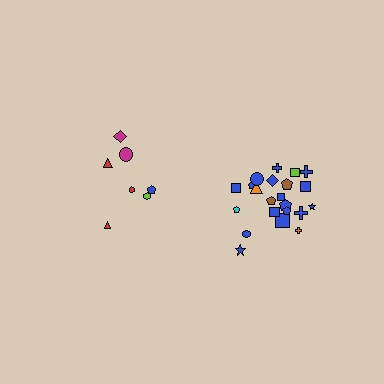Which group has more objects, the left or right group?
The right group.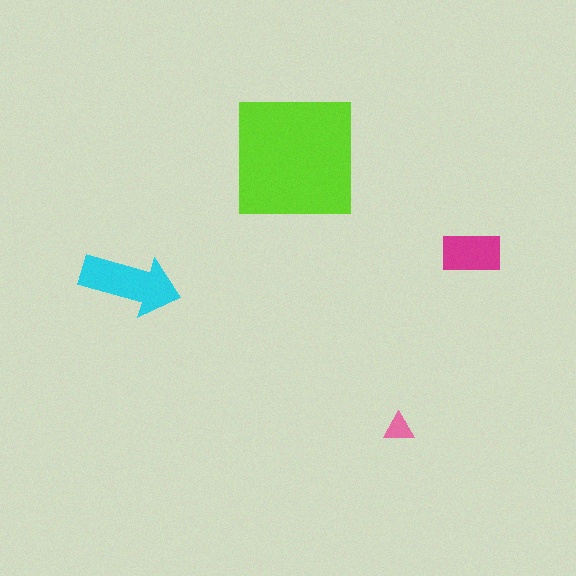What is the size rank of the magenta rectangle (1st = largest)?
3rd.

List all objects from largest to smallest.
The lime square, the cyan arrow, the magenta rectangle, the pink triangle.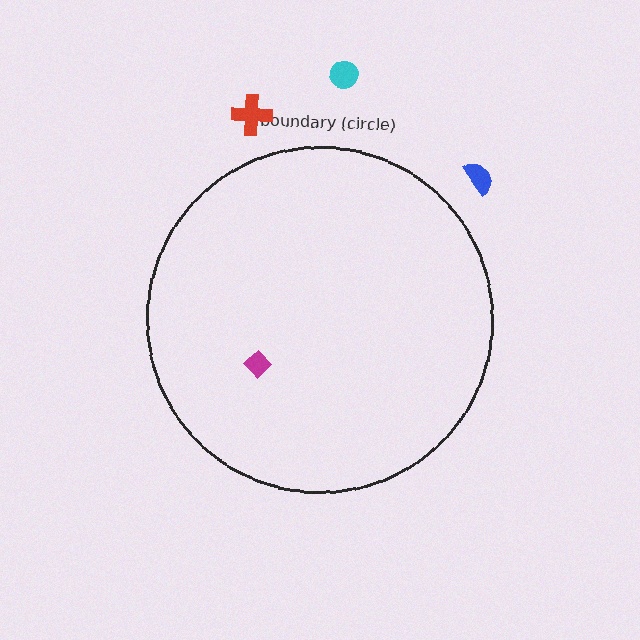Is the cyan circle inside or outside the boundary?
Outside.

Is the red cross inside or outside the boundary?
Outside.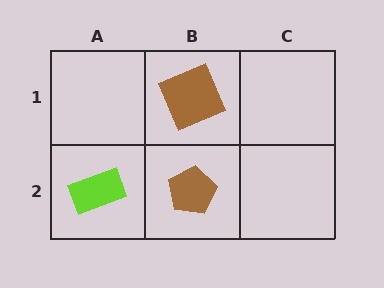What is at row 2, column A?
A lime rectangle.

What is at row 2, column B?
A brown pentagon.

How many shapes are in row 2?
2 shapes.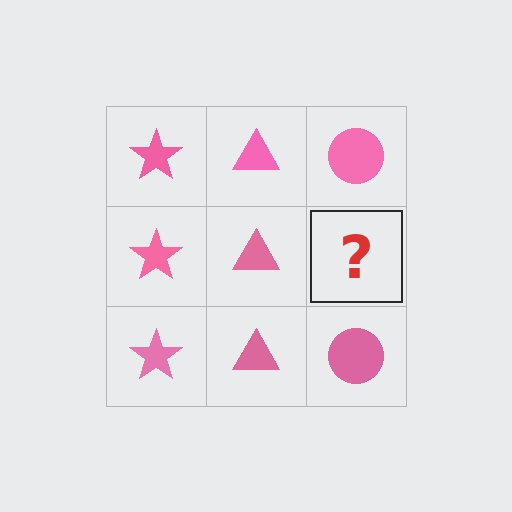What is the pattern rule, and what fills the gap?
The rule is that each column has a consistent shape. The gap should be filled with a pink circle.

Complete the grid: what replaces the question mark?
The question mark should be replaced with a pink circle.